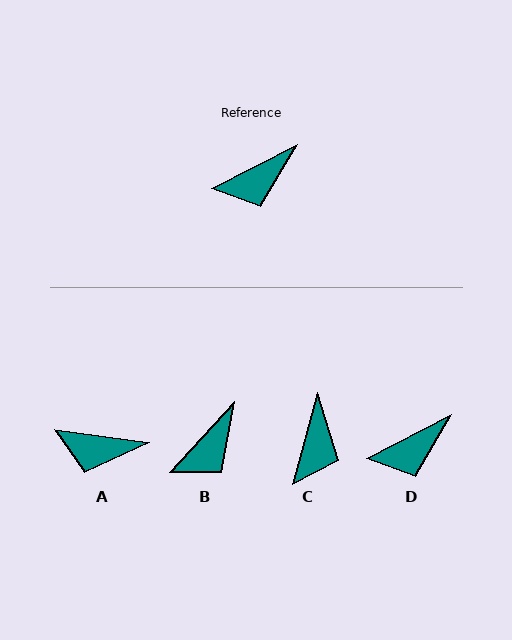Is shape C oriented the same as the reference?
No, it is off by about 48 degrees.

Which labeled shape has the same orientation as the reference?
D.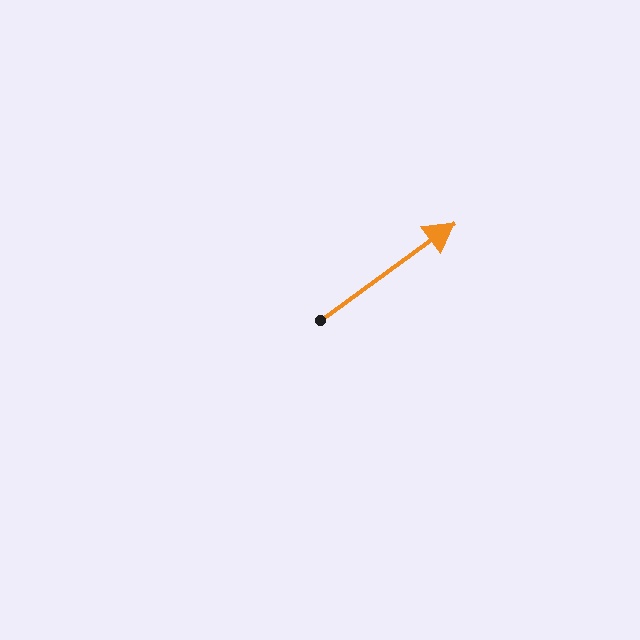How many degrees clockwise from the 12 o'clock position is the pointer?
Approximately 54 degrees.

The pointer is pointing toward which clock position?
Roughly 2 o'clock.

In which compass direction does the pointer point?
Northeast.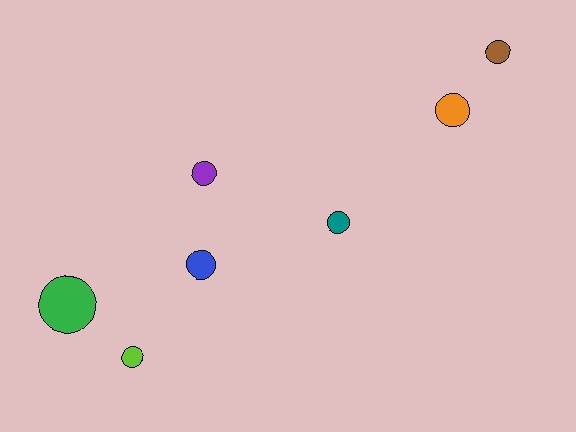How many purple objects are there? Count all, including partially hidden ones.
There is 1 purple object.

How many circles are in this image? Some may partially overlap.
There are 7 circles.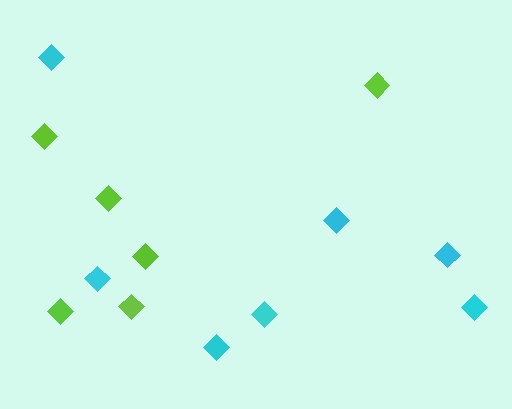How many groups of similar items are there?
There are 2 groups: one group of lime diamonds (6) and one group of cyan diamonds (7).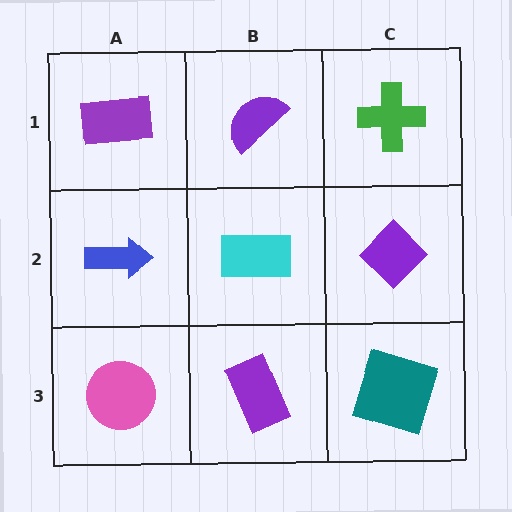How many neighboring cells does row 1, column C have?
2.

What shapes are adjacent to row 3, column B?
A cyan rectangle (row 2, column B), a pink circle (row 3, column A), a teal square (row 3, column C).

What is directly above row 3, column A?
A blue arrow.